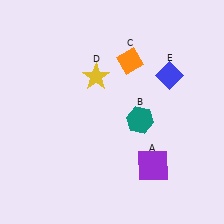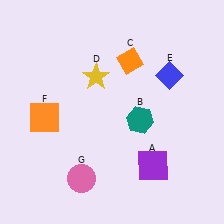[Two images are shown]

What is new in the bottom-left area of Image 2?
A pink circle (G) was added in the bottom-left area of Image 2.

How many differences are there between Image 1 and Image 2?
There are 2 differences between the two images.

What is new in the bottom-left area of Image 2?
An orange square (F) was added in the bottom-left area of Image 2.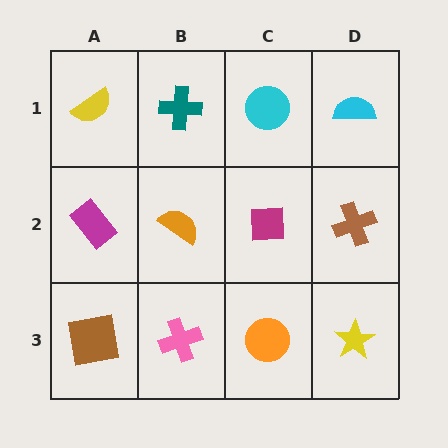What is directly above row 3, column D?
A brown cross.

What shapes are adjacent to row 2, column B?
A teal cross (row 1, column B), a pink cross (row 3, column B), a magenta rectangle (row 2, column A), a magenta square (row 2, column C).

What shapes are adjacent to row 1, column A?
A magenta rectangle (row 2, column A), a teal cross (row 1, column B).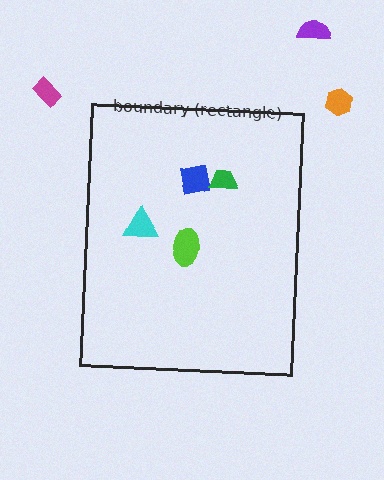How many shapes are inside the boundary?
4 inside, 3 outside.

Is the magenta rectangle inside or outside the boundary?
Outside.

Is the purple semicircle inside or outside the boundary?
Outside.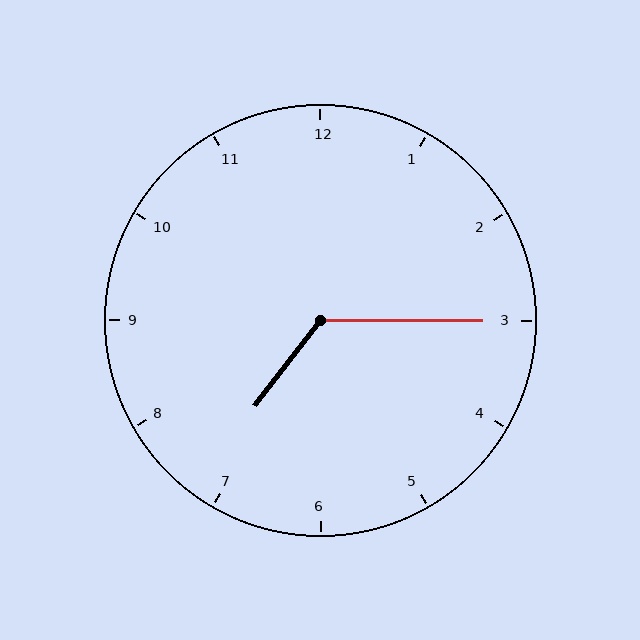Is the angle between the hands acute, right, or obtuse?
It is obtuse.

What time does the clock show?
7:15.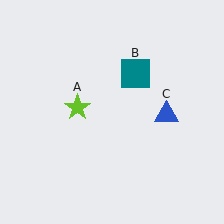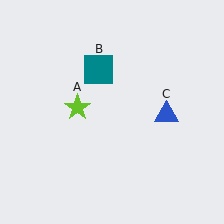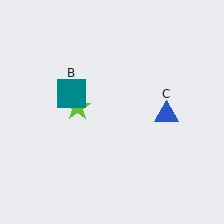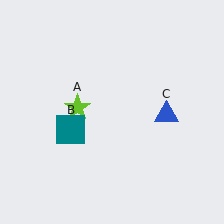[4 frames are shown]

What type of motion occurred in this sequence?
The teal square (object B) rotated counterclockwise around the center of the scene.